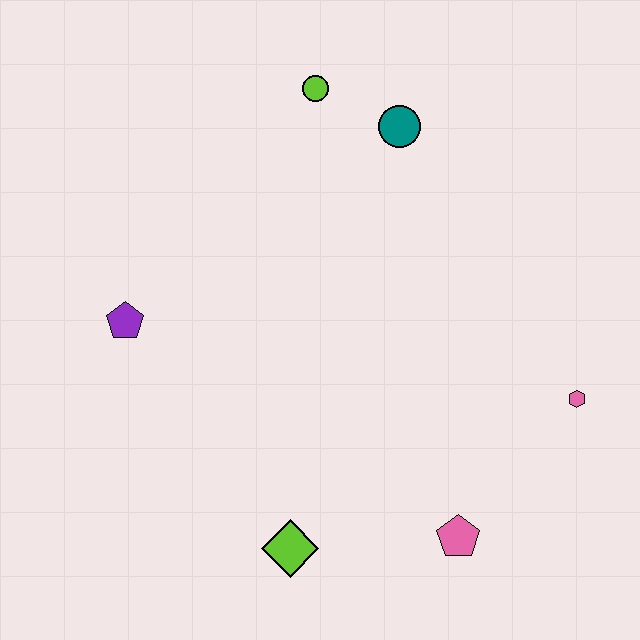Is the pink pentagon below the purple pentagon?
Yes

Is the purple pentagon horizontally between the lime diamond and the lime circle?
No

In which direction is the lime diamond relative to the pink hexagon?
The lime diamond is to the left of the pink hexagon.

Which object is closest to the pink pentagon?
The lime diamond is closest to the pink pentagon.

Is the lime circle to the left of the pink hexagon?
Yes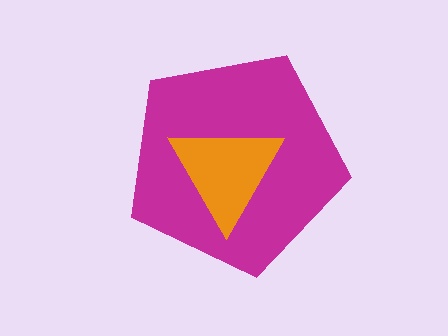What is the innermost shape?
The orange triangle.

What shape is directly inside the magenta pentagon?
The orange triangle.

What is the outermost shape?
The magenta pentagon.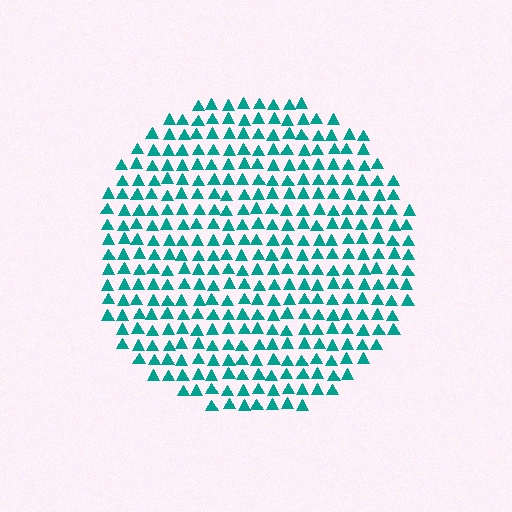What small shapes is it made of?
It is made of small triangles.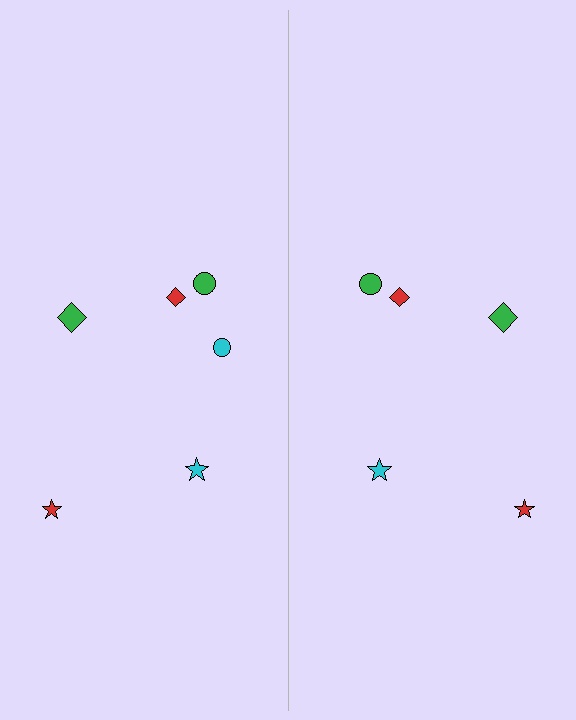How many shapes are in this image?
There are 11 shapes in this image.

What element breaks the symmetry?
A cyan circle is missing from the right side.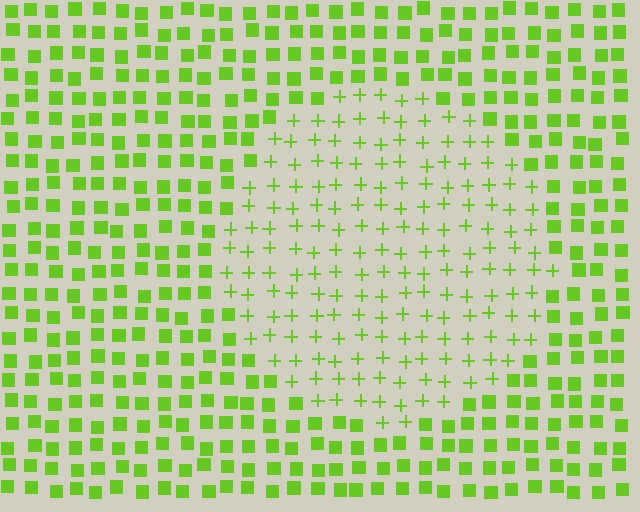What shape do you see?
I see a circle.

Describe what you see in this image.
The image is filled with small lime elements arranged in a uniform grid. A circle-shaped region contains plus signs, while the surrounding area contains squares. The boundary is defined purely by the change in element shape.